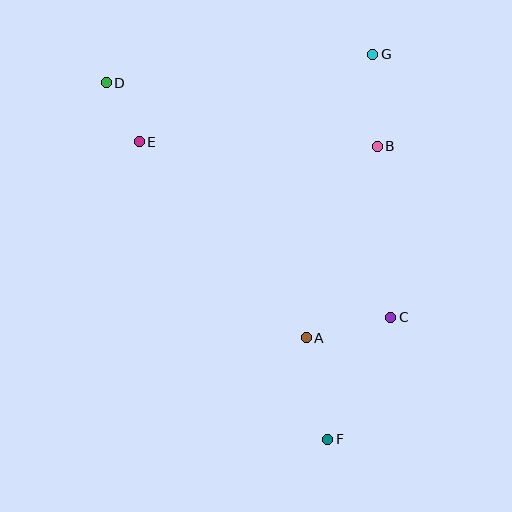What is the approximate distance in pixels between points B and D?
The distance between B and D is approximately 278 pixels.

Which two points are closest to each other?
Points D and E are closest to each other.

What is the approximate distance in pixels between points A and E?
The distance between A and E is approximately 257 pixels.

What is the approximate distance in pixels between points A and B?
The distance between A and B is approximately 204 pixels.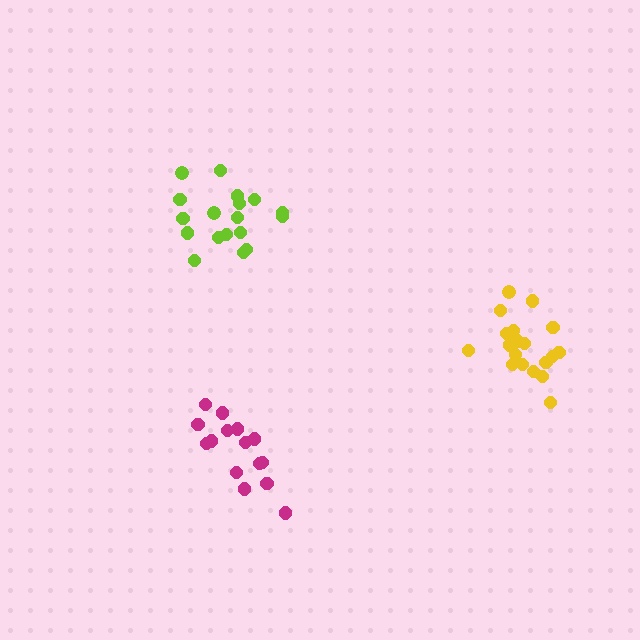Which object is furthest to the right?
The yellow cluster is rightmost.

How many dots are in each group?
Group 1: 19 dots, Group 2: 15 dots, Group 3: 18 dots (52 total).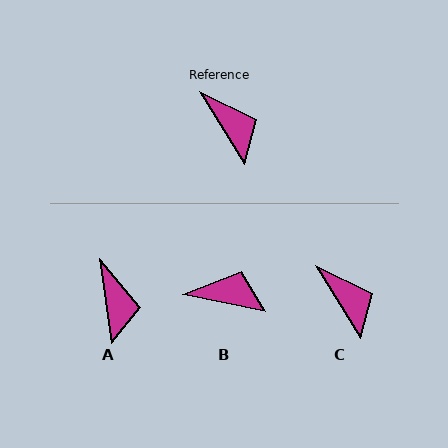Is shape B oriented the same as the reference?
No, it is off by about 47 degrees.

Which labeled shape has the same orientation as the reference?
C.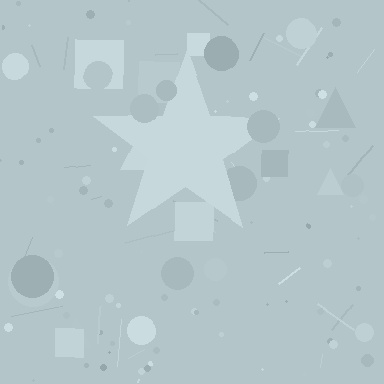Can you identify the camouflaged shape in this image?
The camouflaged shape is a star.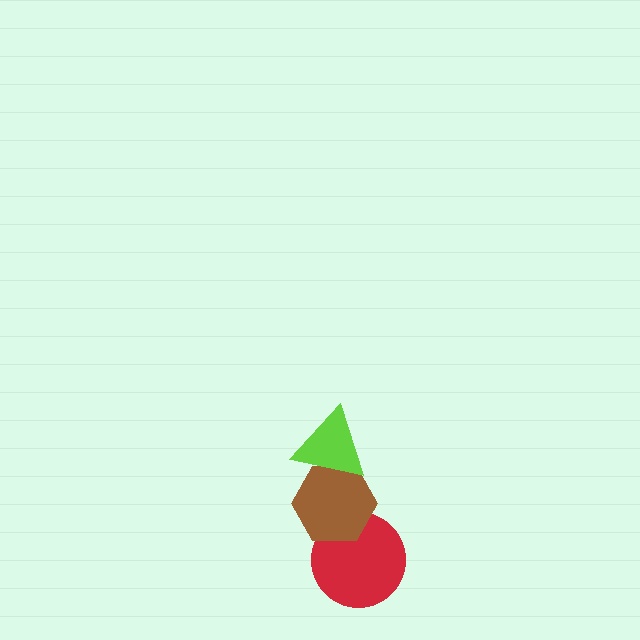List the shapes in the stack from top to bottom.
From top to bottom: the lime triangle, the brown hexagon, the red circle.